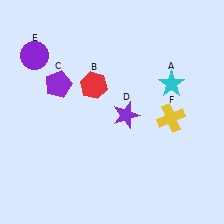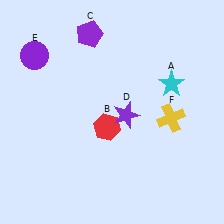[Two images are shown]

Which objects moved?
The objects that moved are: the red hexagon (B), the purple pentagon (C).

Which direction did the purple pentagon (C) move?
The purple pentagon (C) moved up.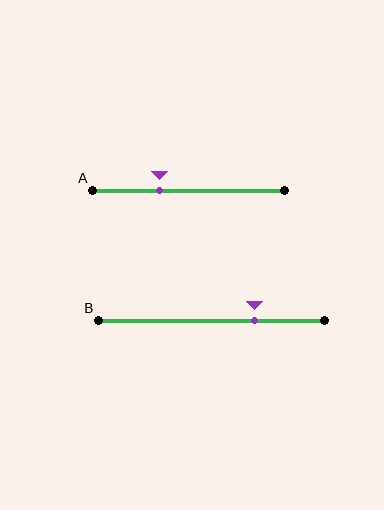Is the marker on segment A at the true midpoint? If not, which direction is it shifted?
No, the marker on segment A is shifted to the left by about 15% of the segment length.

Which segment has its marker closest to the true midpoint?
Segment A has its marker closest to the true midpoint.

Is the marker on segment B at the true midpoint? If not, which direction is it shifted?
No, the marker on segment B is shifted to the right by about 19% of the segment length.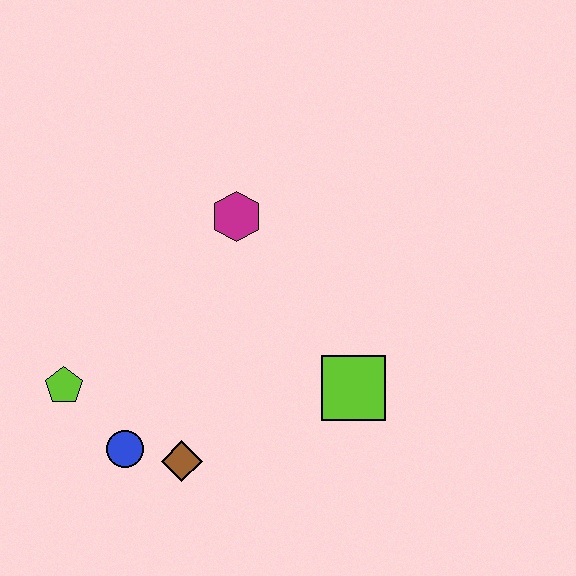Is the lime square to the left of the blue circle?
No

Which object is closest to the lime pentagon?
The blue circle is closest to the lime pentagon.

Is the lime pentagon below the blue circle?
No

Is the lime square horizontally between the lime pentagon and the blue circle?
No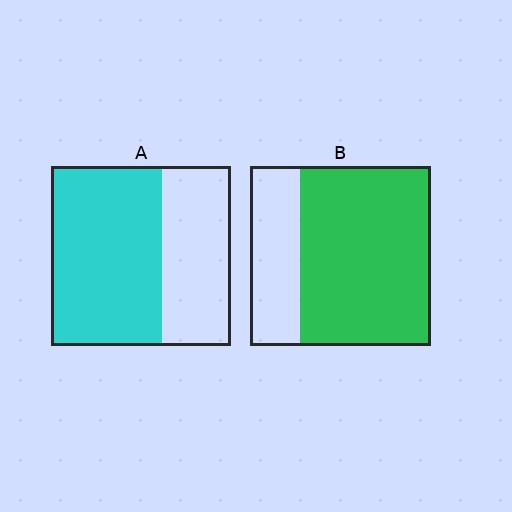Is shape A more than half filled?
Yes.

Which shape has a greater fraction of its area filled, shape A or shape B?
Shape B.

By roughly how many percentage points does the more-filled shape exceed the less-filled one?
By roughly 10 percentage points (B over A).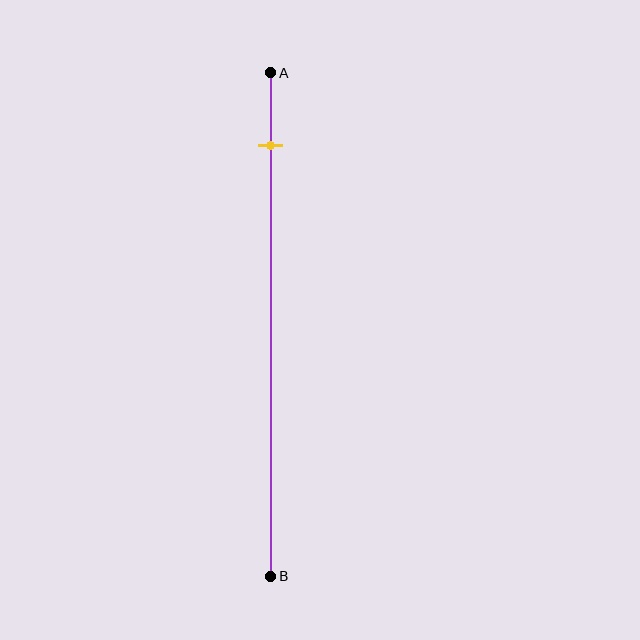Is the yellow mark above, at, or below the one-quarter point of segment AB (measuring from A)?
The yellow mark is above the one-quarter point of segment AB.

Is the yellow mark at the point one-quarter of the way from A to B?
No, the mark is at about 15% from A, not at the 25% one-quarter point.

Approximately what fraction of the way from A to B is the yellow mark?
The yellow mark is approximately 15% of the way from A to B.